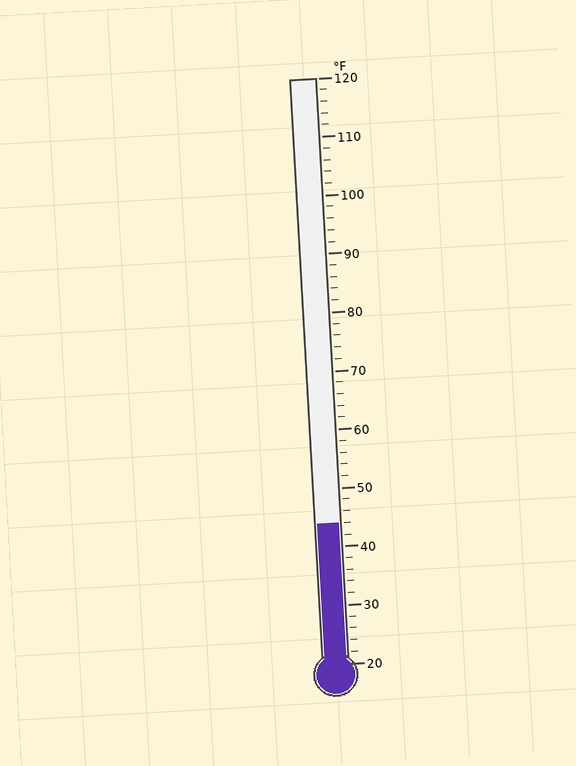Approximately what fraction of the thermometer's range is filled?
The thermometer is filled to approximately 25% of its range.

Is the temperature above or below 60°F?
The temperature is below 60°F.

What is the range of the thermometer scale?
The thermometer scale ranges from 20°F to 120°F.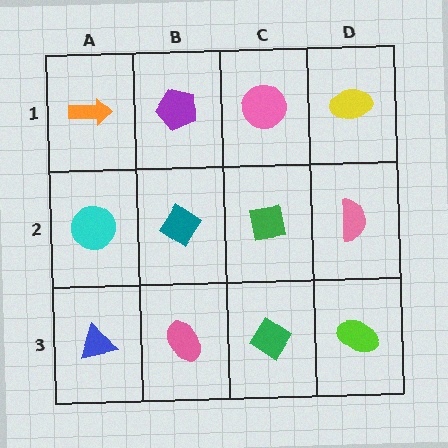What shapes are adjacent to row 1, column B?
A teal diamond (row 2, column B), an orange arrow (row 1, column A), a pink circle (row 1, column C).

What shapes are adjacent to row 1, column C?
A green square (row 2, column C), a purple pentagon (row 1, column B), a yellow ellipse (row 1, column D).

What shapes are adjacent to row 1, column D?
A pink semicircle (row 2, column D), a pink circle (row 1, column C).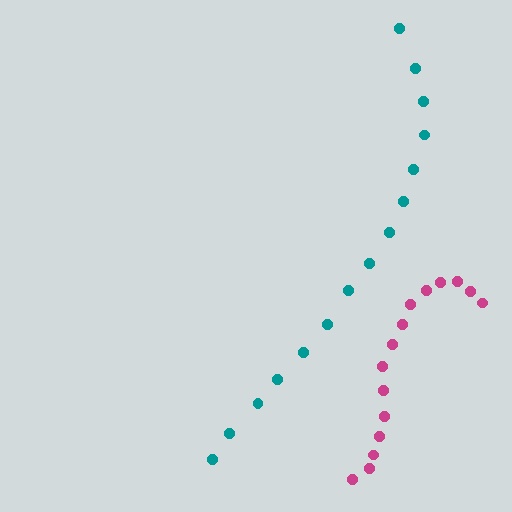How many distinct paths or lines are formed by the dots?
There are 2 distinct paths.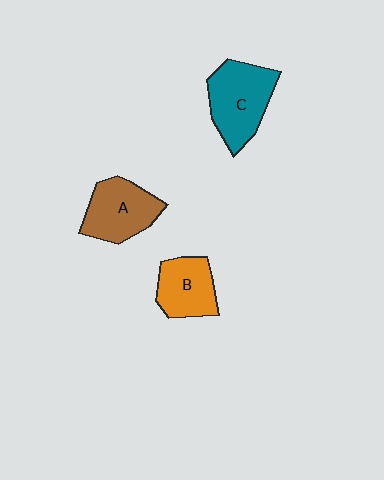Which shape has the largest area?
Shape C (teal).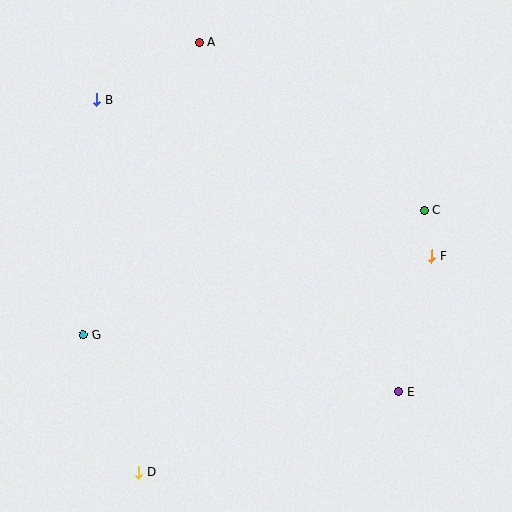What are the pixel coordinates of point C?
Point C is at (424, 211).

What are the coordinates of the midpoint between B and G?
The midpoint between B and G is at (90, 217).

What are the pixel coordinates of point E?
Point E is at (398, 392).